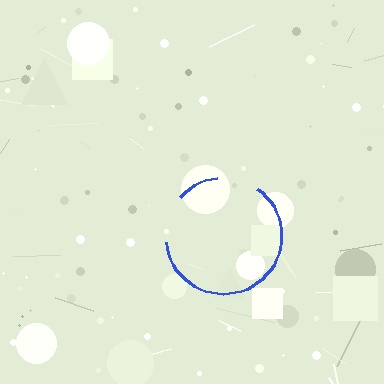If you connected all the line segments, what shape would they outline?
They would outline a circle.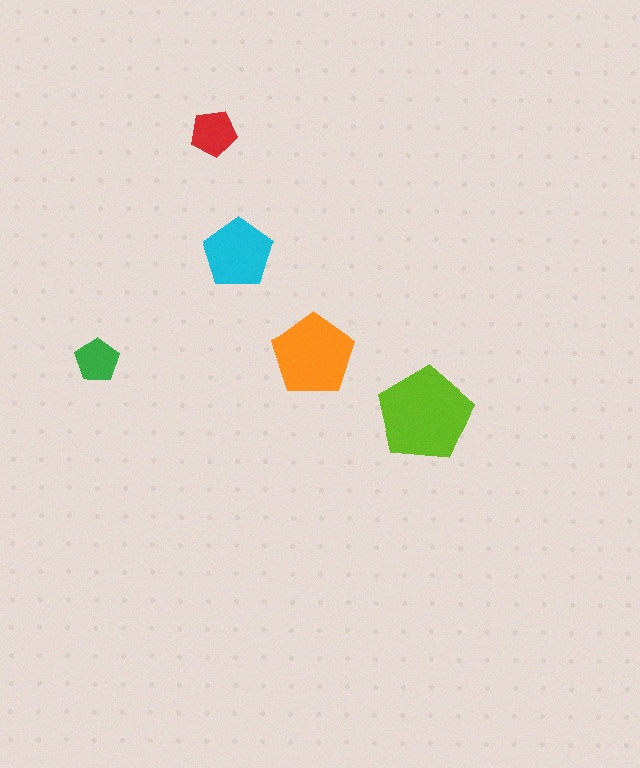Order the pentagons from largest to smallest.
the lime one, the orange one, the cyan one, the red one, the green one.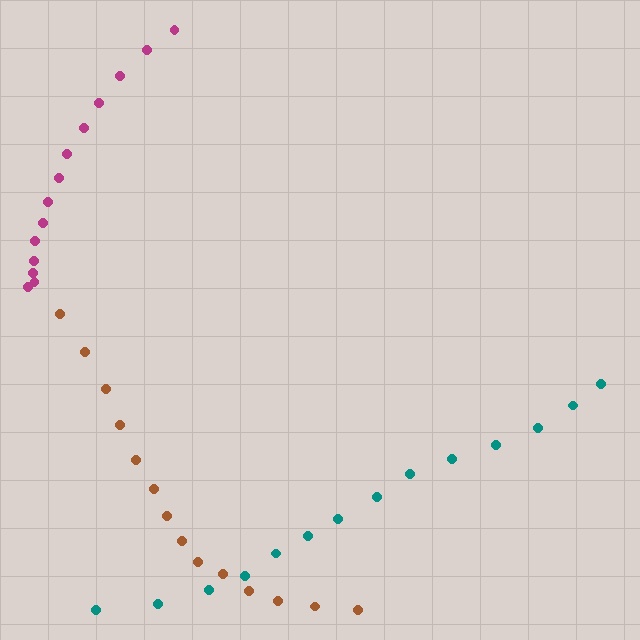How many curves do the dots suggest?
There are 3 distinct paths.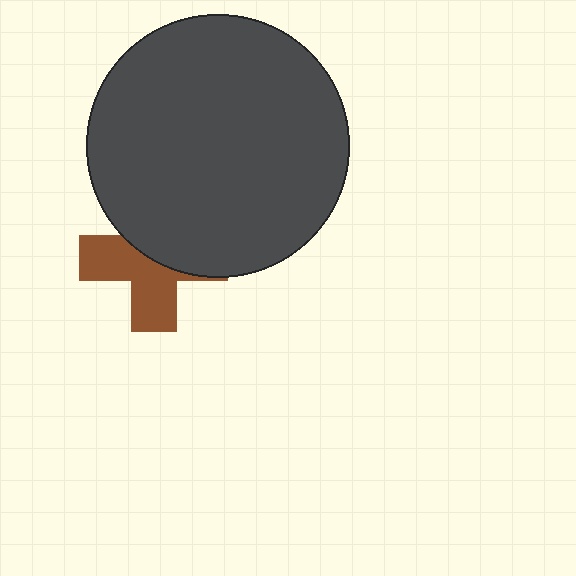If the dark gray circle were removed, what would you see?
You would see the complete brown cross.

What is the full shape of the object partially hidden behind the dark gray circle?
The partially hidden object is a brown cross.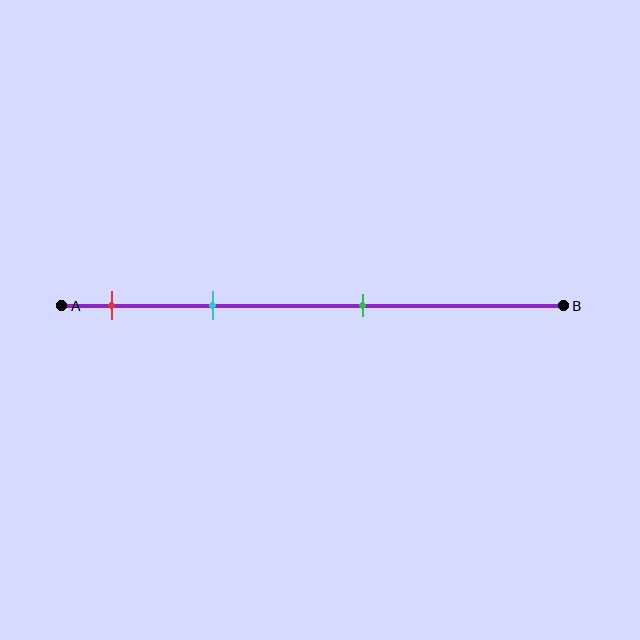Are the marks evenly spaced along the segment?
No, the marks are not evenly spaced.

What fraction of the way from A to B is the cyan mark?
The cyan mark is approximately 30% (0.3) of the way from A to B.